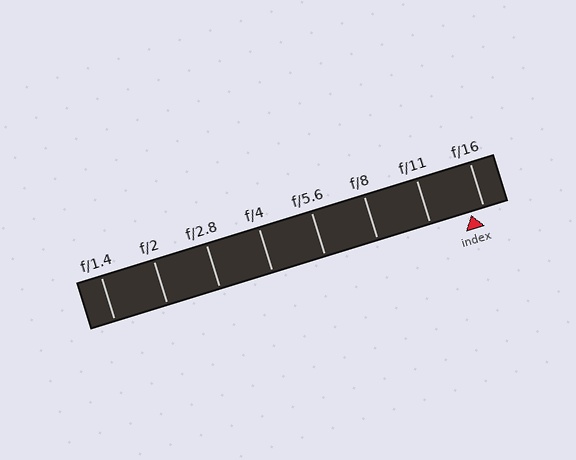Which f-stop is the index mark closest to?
The index mark is closest to f/16.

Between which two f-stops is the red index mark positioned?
The index mark is between f/11 and f/16.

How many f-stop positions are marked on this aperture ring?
There are 8 f-stop positions marked.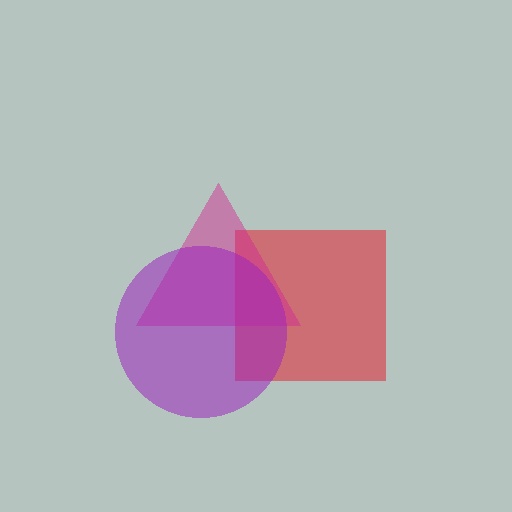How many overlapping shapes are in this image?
There are 3 overlapping shapes in the image.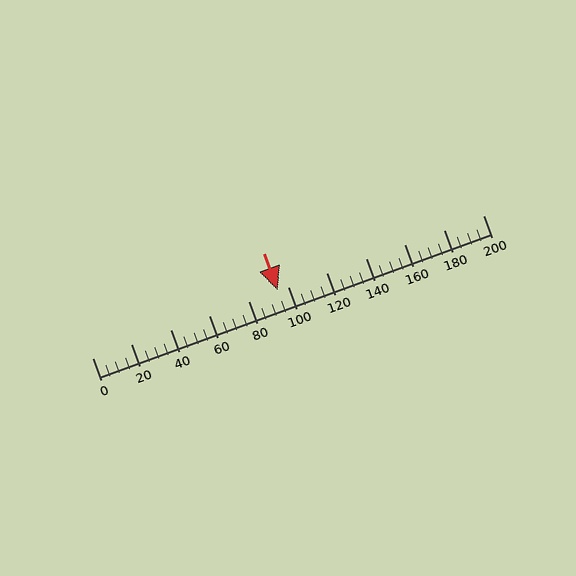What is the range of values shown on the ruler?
The ruler shows values from 0 to 200.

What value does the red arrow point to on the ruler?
The red arrow points to approximately 95.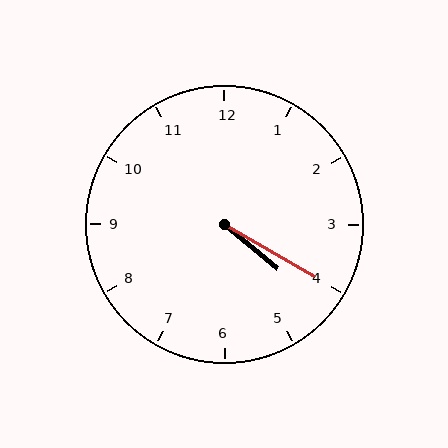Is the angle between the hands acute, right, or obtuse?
It is acute.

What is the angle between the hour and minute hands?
Approximately 10 degrees.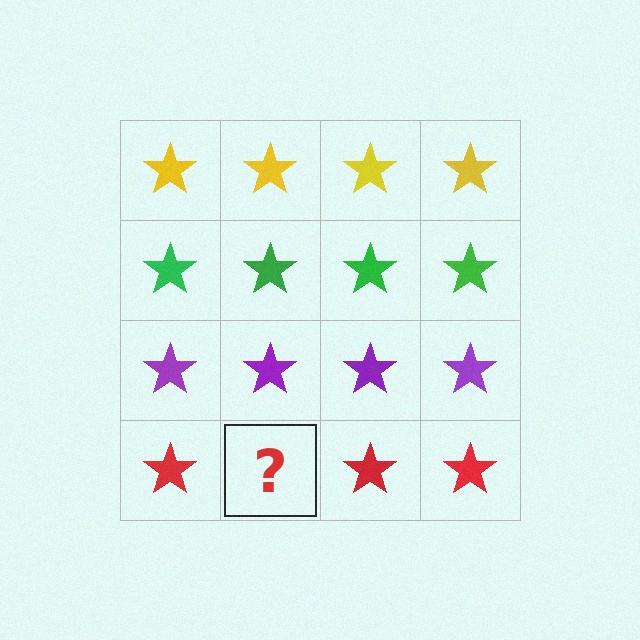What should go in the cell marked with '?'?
The missing cell should contain a red star.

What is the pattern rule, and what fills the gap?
The rule is that each row has a consistent color. The gap should be filled with a red star.